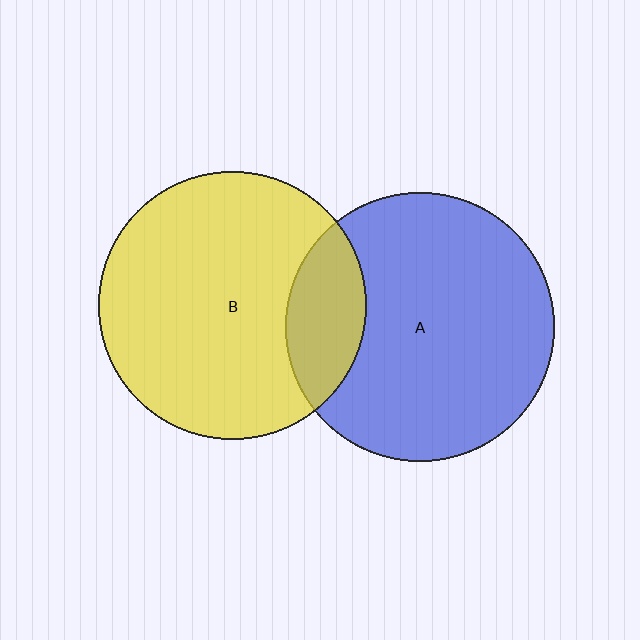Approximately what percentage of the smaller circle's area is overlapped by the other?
Approximately 20%.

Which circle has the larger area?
Circle A (blue).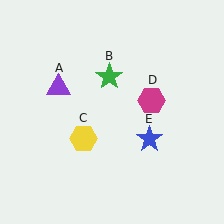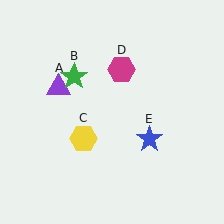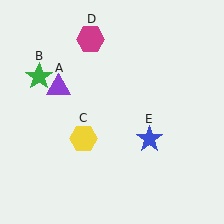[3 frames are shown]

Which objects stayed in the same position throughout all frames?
Purple triangle (object A) and yellow hexagon (object C) and blue star (object E) remained stationary.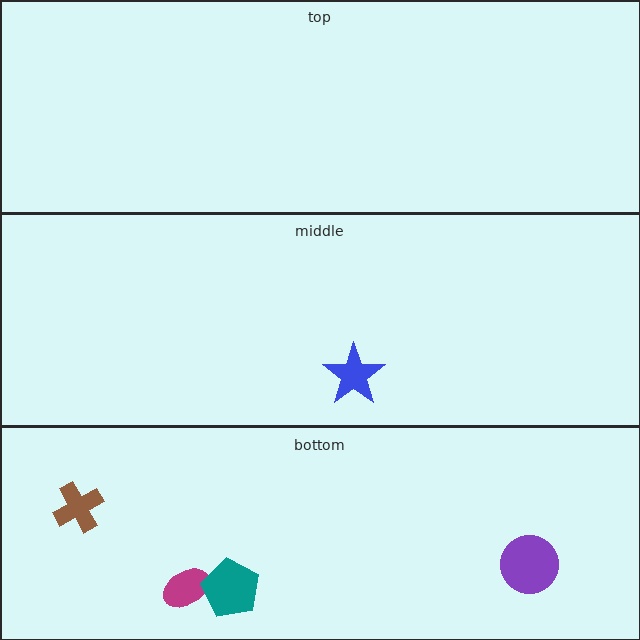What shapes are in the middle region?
The blue star.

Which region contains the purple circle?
The bottom region.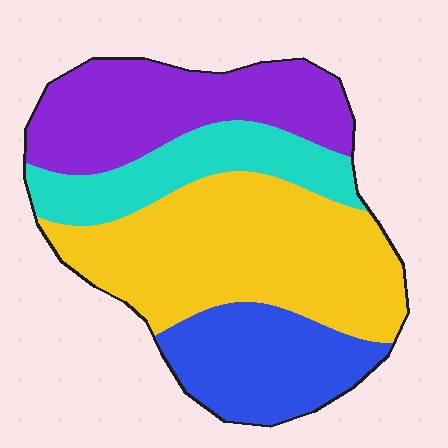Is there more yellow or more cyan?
Yellow.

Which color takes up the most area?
Yellow, at roughly 40%.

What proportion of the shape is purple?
Purple covers about 25% of the shape.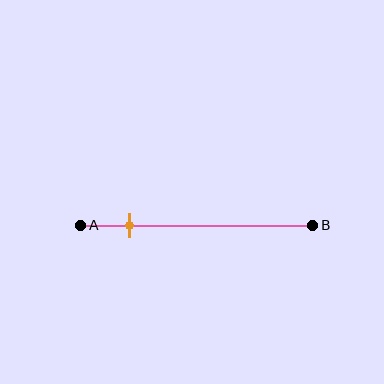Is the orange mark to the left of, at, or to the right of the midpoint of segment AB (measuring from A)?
The orange mark is to the left of the midpoint of segment AB.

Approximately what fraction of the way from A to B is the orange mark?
The orange mark is approximately 20% of the way from A to B.